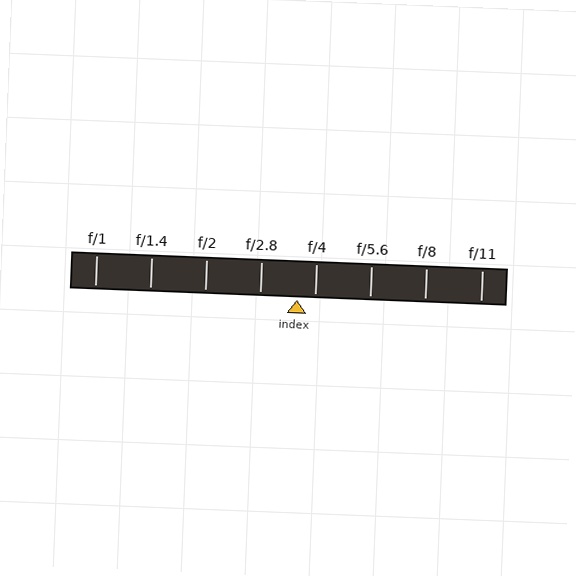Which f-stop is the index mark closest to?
The index mark is closest to f/4.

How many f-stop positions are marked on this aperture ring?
There are 8 f-stop positions marked.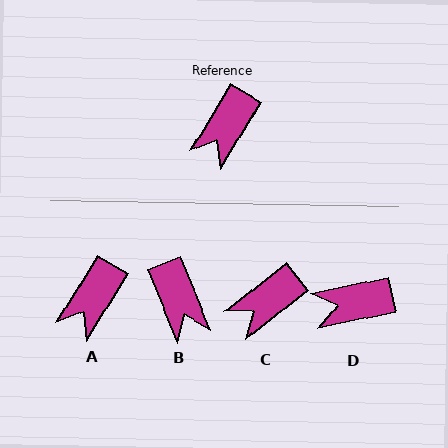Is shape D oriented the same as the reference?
No, it is off by about 47 degrees.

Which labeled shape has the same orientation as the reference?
A.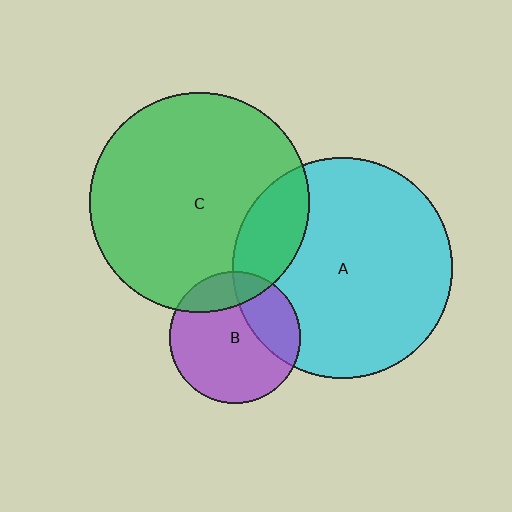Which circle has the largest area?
Circle A (cyan).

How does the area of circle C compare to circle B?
Approximately 2.8 times.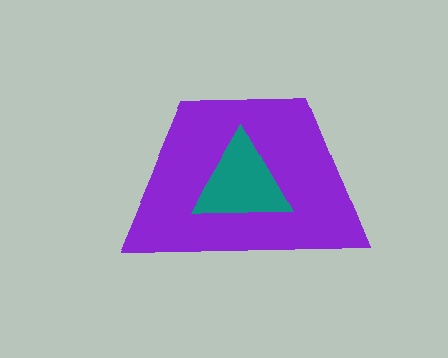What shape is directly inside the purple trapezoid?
The teal triangle.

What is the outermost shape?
The purple trapezoid.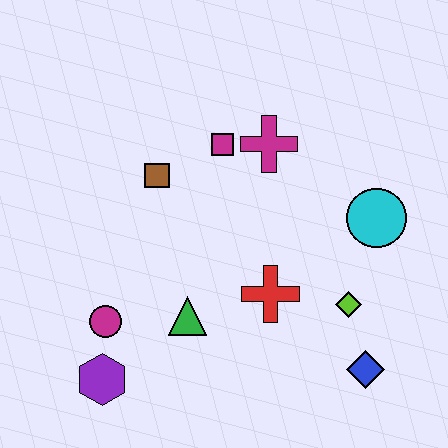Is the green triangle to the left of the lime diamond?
Yes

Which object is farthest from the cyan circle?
The purple hexagon is farthest from the cyan circle.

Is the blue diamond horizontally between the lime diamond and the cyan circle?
Yes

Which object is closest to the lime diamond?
The blue diamond is closest to the lime diamond.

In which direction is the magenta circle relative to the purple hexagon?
The magenta circle is above the purple hexagon.